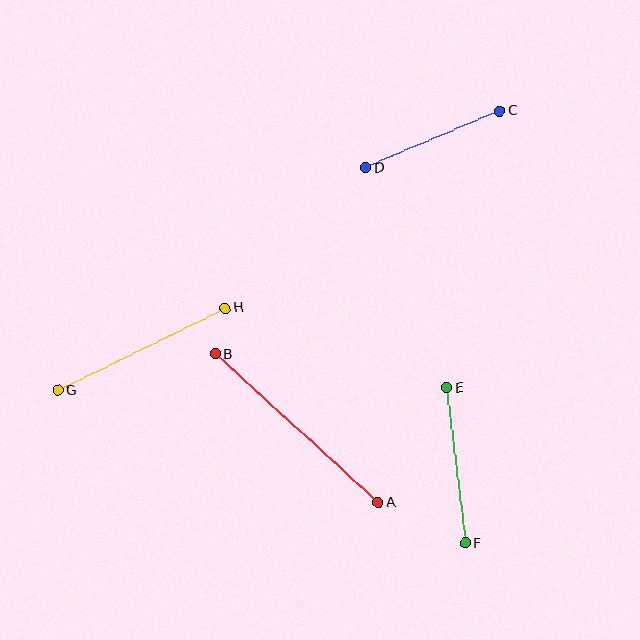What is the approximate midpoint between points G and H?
The midpoint is at approximately (141, 349) pixels.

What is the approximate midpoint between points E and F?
The midpoint is at approximately (456, 465) pixels.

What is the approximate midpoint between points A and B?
The midpoint is at approximately (297, 428) pixels.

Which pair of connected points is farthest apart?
Points A and B are farthest apart.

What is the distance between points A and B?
The distance is approximately 220 pixels.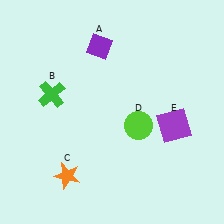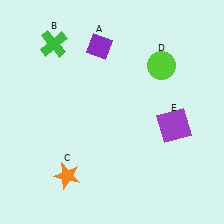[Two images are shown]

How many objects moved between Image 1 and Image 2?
2 objects moved between the two images.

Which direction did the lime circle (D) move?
The lime circle (D) moved up.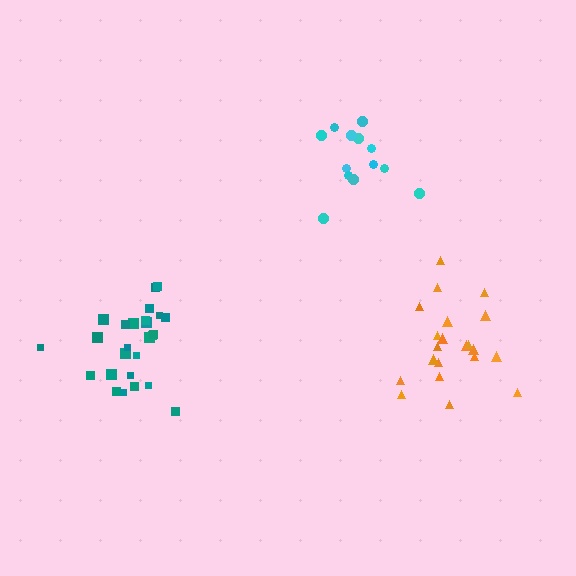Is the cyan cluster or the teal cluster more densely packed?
Teal.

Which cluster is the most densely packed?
Teal.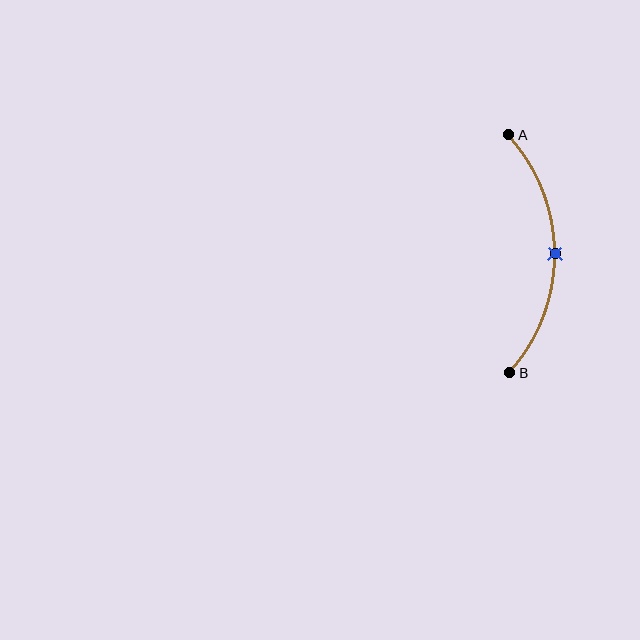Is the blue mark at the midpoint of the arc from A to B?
Yes. The blue mark lies on the arc at equal arc-length from both A and B — it is the arc midpoint.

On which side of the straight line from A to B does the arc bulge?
The arc bulges to the right of the straight line connecting A and B.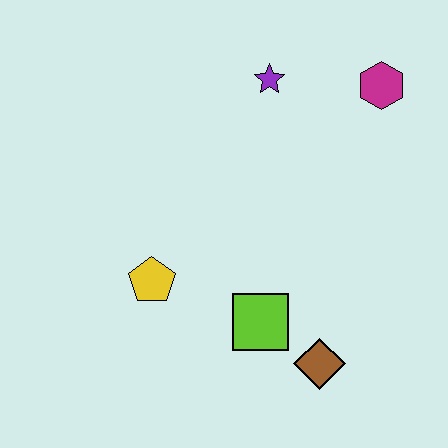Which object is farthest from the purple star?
The brown diamond is farthest from the purple star.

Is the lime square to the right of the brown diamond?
No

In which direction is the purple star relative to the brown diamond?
The purple star is above the brown diamond.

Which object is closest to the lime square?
The brown diamond is closest to the lime square.